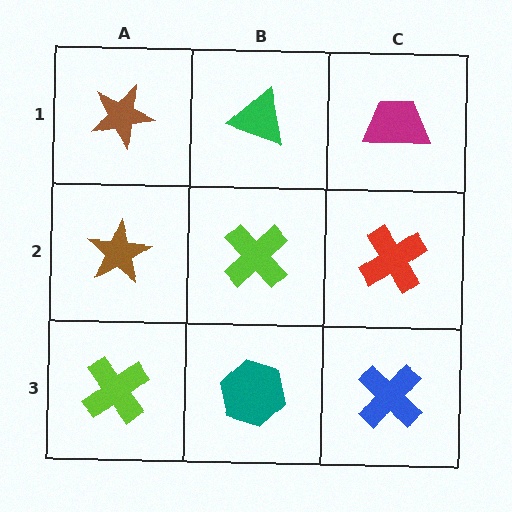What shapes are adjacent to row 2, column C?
A magenta trapezoid (row 1, column C), a blue cross (row 3, column C), a lime cross (row 2, column B).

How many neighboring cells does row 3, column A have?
2.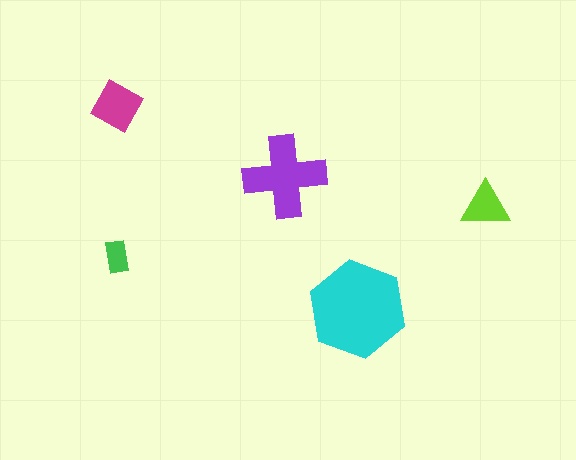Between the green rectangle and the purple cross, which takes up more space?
The purple cross.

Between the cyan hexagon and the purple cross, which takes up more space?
The cyan hexagon.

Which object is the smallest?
The green rectangle.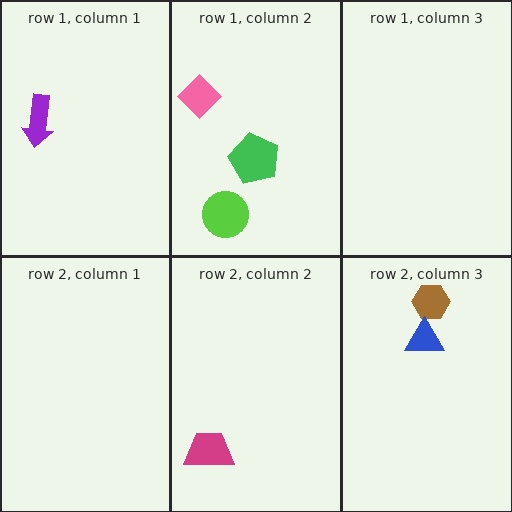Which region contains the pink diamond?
The row 1, column 2 region.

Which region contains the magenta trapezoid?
The row 2, column 2 region.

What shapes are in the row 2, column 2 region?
The magenta trapezoid.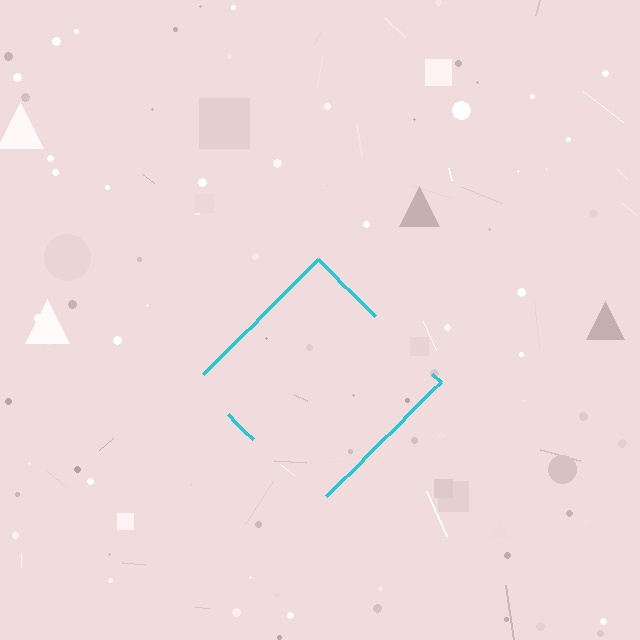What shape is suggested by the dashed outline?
The dashed outline suggests a diamond.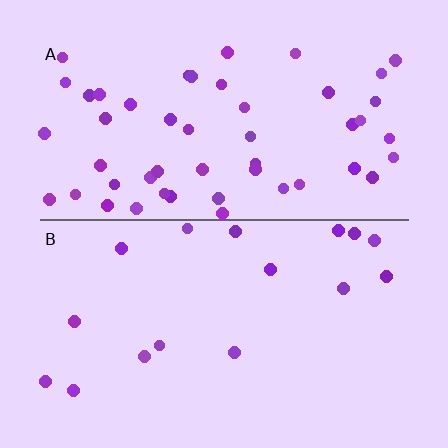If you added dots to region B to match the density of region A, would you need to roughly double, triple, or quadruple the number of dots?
Approximately triple.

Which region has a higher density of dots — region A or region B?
A (the top).